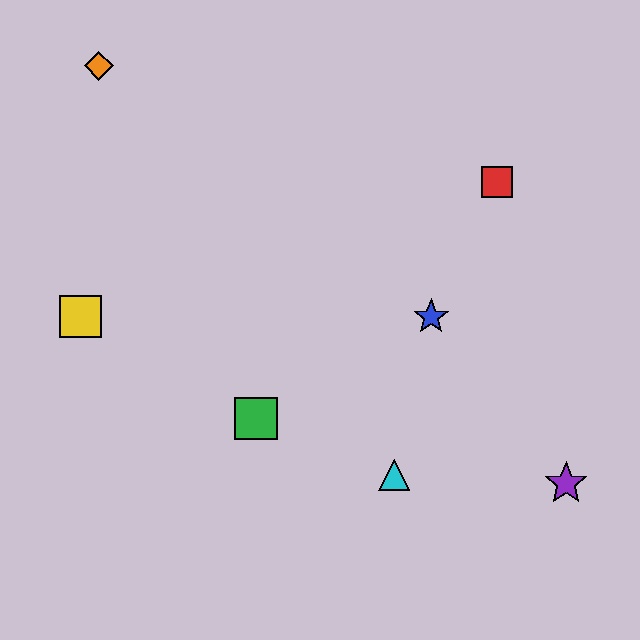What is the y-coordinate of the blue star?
The blue star is at y≈317.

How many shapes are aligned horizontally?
2 shapes (the blue star, the yellow square) are aligned horizontally.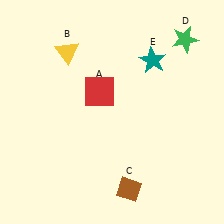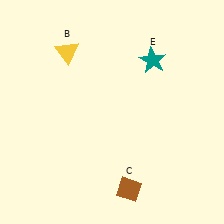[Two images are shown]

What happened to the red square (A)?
The red square (A) was removed in Image 2. It was in the top-left area of Image 1.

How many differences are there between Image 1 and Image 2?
There are 2 differences between the two images.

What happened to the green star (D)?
The green star (D) was removed in Image 2. It was in the top-right area of Image 1.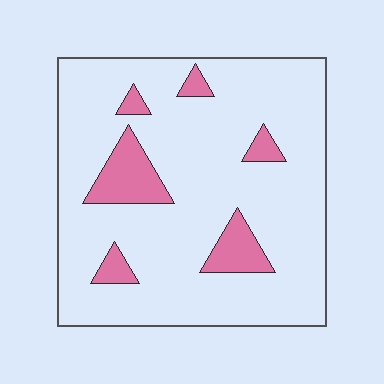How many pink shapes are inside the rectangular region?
6.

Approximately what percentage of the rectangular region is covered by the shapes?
Approximately 15%.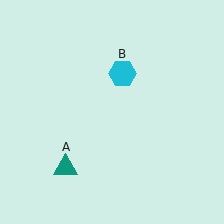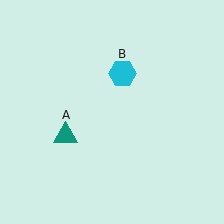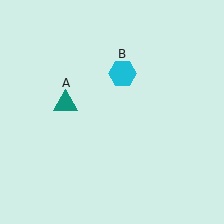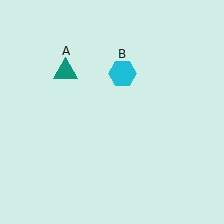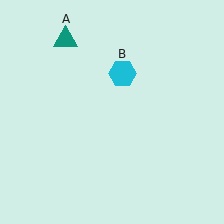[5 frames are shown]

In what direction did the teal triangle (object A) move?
The teal triangle (object A) moved up.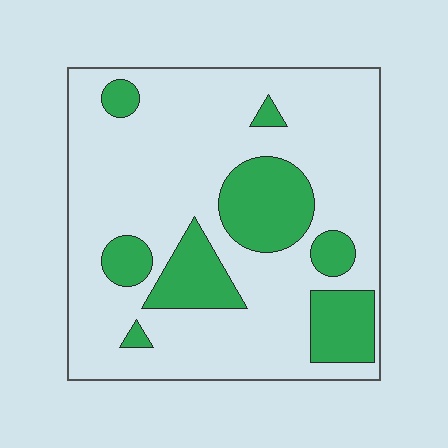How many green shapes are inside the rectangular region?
8.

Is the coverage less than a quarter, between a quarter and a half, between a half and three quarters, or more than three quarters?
Less than a quarter.